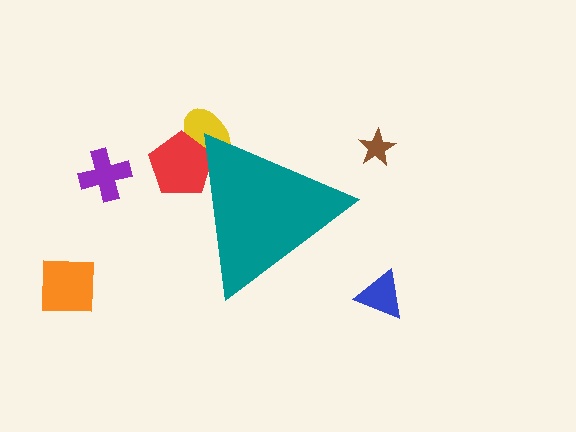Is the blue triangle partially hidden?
No, the blue triangle is fully visible.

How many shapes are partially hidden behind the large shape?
2 shapes are partially hidden.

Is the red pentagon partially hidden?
Yes, the red pentagon is partially hidden behind the teal triangle.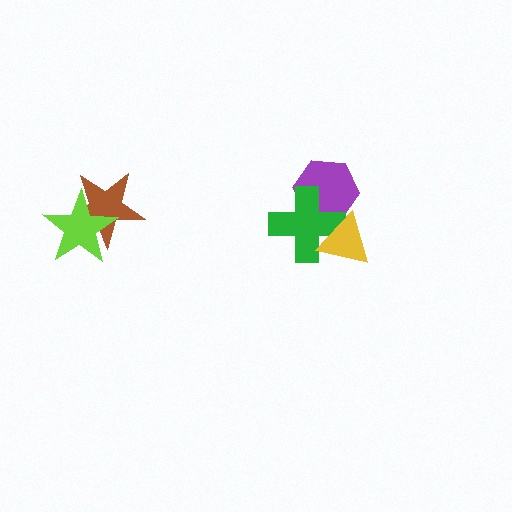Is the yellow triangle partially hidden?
No, no other shape covers it.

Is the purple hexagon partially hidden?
Yes, it is partially covered by another shape.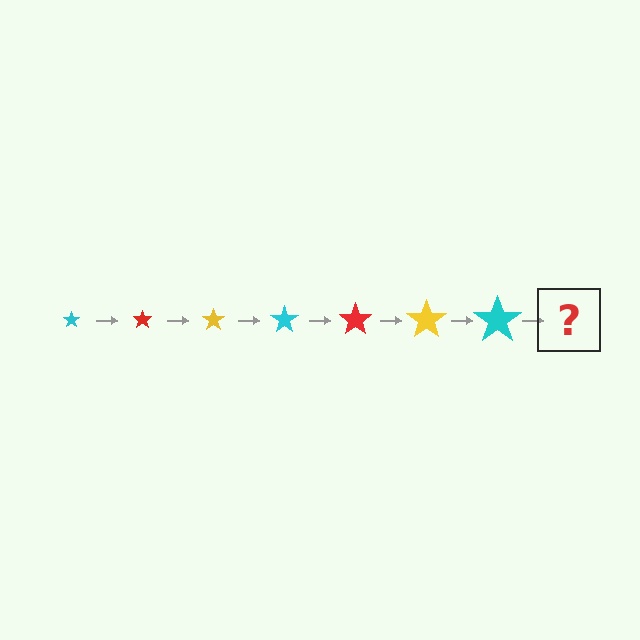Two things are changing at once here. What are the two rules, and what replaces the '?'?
The two rules are that the star grows larger each step and the color cycles through cyan, red, and yellow. The '?' should be a red star, larger than the previous one.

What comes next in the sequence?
The next element should be a red star, larger than the previous one.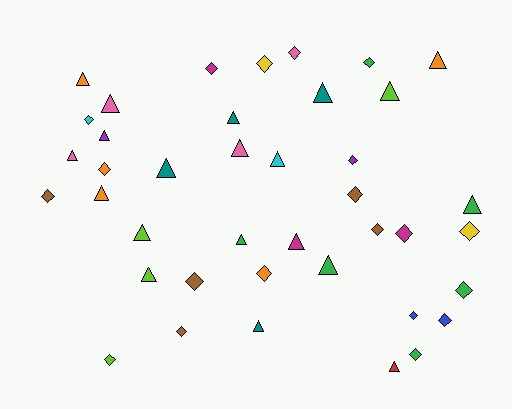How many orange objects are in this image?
There are 5 orange objects.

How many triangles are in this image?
There are 20 triangles.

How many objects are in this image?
There are 40 objects.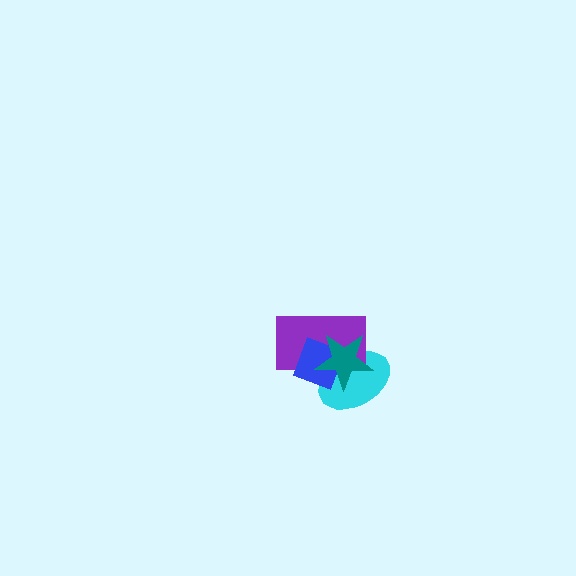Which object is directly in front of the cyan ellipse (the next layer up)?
The purple rectangle is directly in front of the cyan ellipse.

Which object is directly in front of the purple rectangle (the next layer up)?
The blue diamond is directly in front of the purple rectangle.